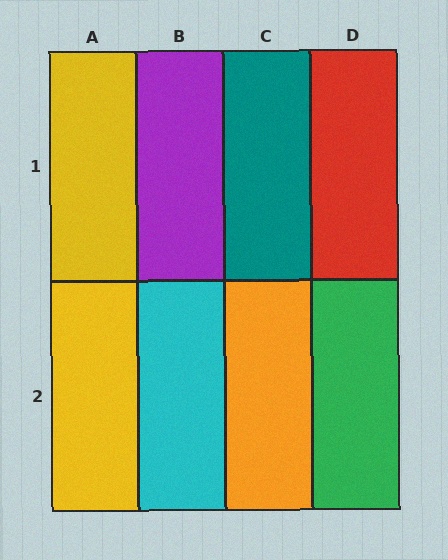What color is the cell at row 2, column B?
Cyan.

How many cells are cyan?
1 cell is cyan.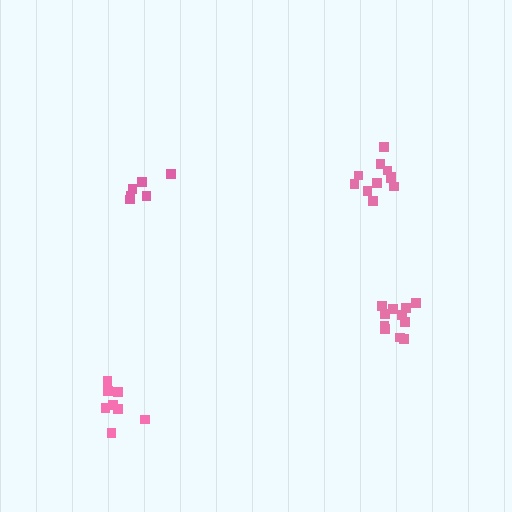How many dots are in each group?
Group 1: 8 dots, Group 2: 11 dots, Group 3: 11 dots, Group 4: 6 dots (36 total).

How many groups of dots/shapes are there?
There are 4 groups.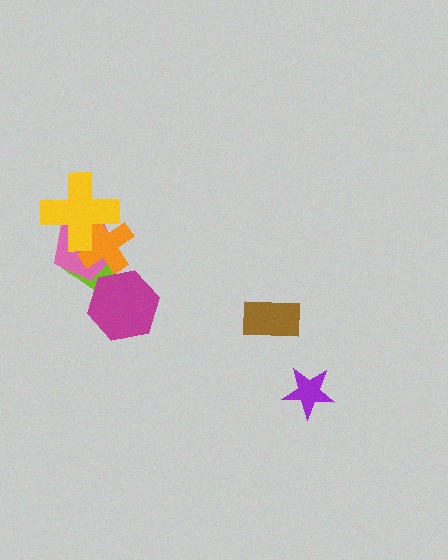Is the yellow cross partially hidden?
No, no other shape covers it.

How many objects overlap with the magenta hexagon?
1 object overlaps with the magenta hexagon.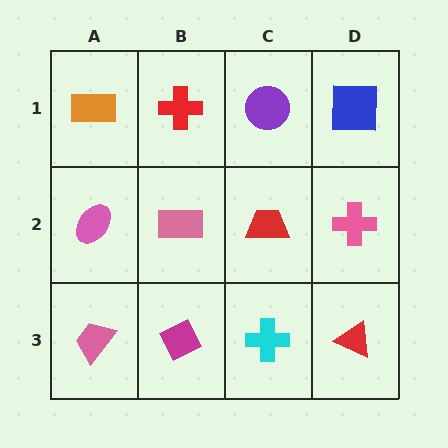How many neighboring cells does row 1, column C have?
3.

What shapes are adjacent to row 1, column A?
A pink ellipse (row 2, column A), a red cross (row 1, column B).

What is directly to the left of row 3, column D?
A cyan cross.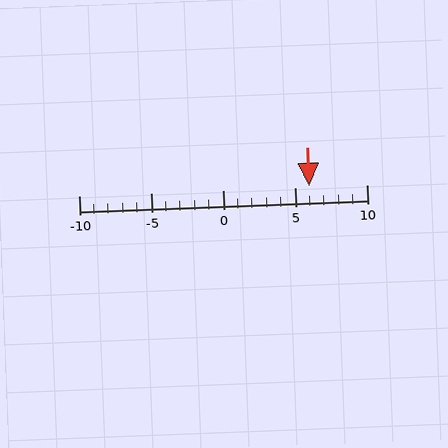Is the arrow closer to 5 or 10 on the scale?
The arrow is closer to 5.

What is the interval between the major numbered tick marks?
The major tick marks are spaced 5 units apart.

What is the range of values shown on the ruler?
The ruler shows values from -10 to 10.